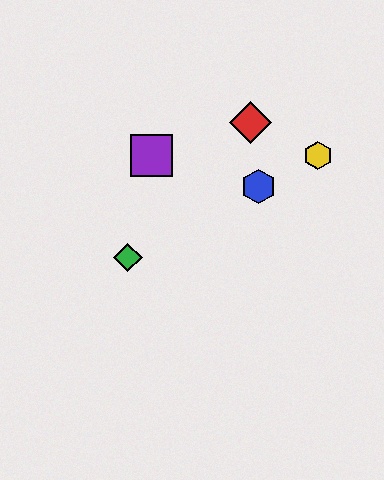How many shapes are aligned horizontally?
2 shapes (the yellow hexagon, the purple square) are aligned horizontally.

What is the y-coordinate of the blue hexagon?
The blue hexagon is at y≈186.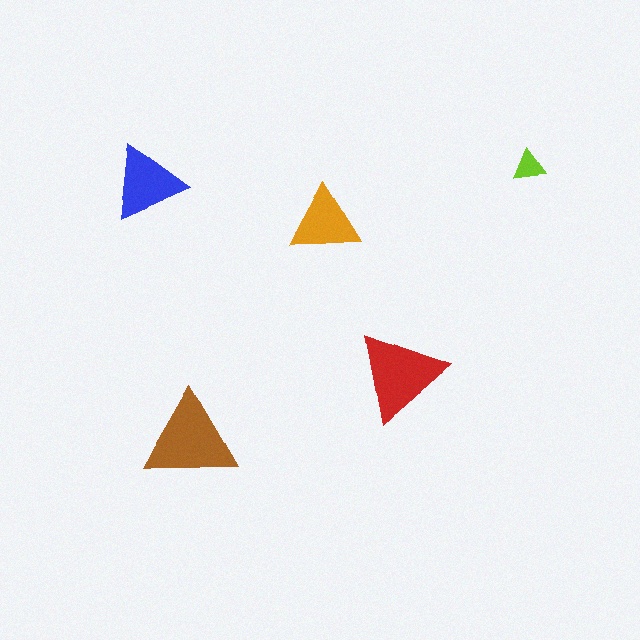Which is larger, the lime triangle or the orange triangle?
The orange one.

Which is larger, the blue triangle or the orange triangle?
The blue one.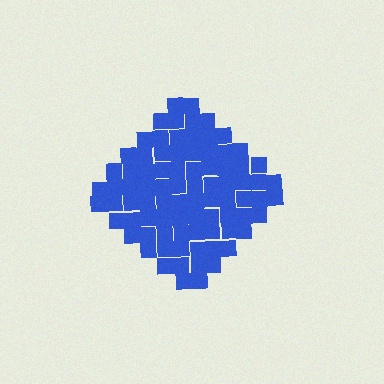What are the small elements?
The small elements are squares.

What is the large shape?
The large shape is a diamond.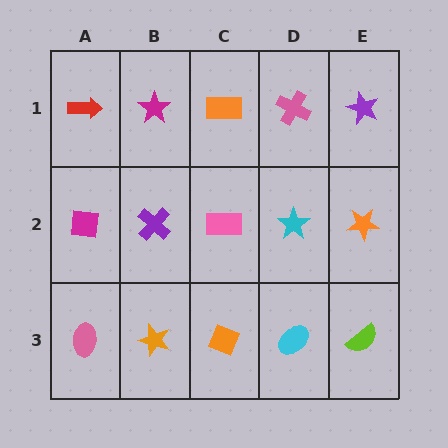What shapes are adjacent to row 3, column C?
A pink rectangle (row 2, column C), an orange star (row 3, column B), a cyan ellipse (row 3, column D).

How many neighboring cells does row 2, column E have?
3.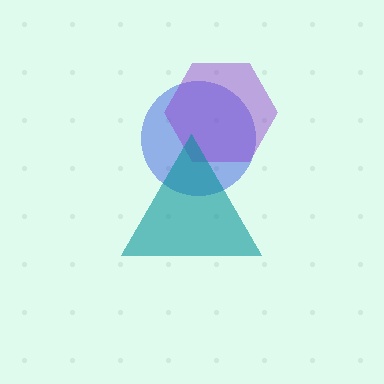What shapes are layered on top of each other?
The layered shapes are: a blue circle, a purple hexagon, a teal triangle.